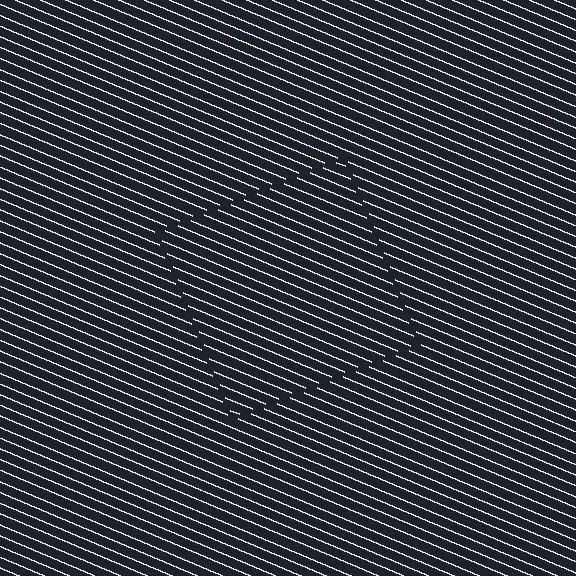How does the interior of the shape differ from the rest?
The interior of the shape contains the same grating, shifted by half a period — the contour is defined by the phase discontinuity where line-ends from the inner and outer gratings abut.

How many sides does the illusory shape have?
4 sides — the line-ends trace a square.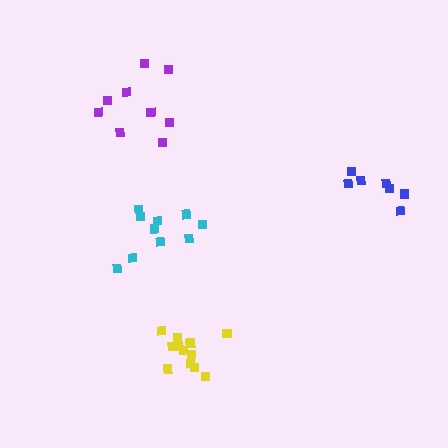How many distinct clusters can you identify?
There are 4 distinct clusters.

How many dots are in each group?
Group 1: 7 dots, Group 2: 10 dots, Group 3: 9 dots, Group 4: 12 dots (38 total).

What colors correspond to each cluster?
The clusters are colored: blue, cyan, purple, yellow.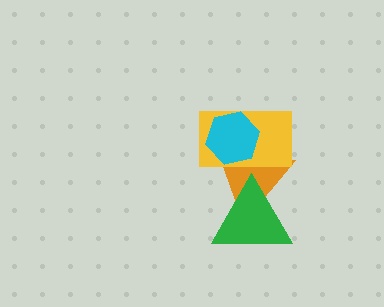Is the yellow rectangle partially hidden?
Yes, it is partially covered by another shape.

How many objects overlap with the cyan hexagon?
2 objects overlap with the cyan hexagon.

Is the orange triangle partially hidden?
Yes, it is partially covered by another shape.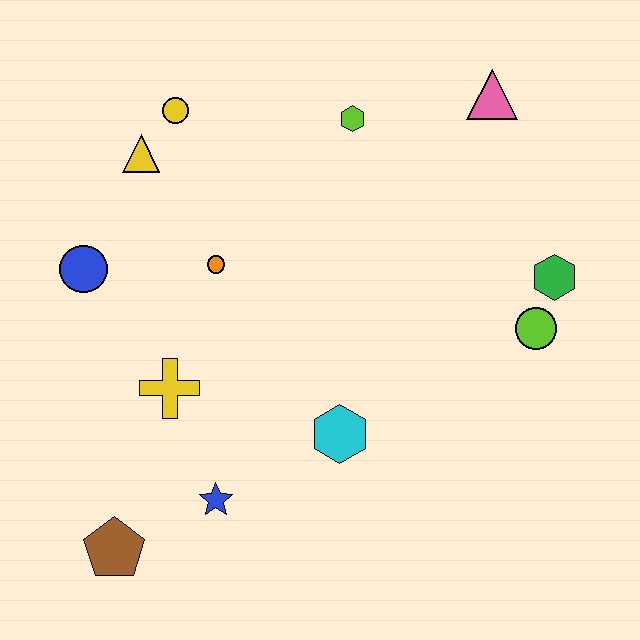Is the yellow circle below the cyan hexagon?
No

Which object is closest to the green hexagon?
The lime circle is closest to the green hexagon.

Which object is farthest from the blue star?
The pink triangle is farthest from the blue star.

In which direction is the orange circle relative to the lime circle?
The orange circle is to the left of the lime circle.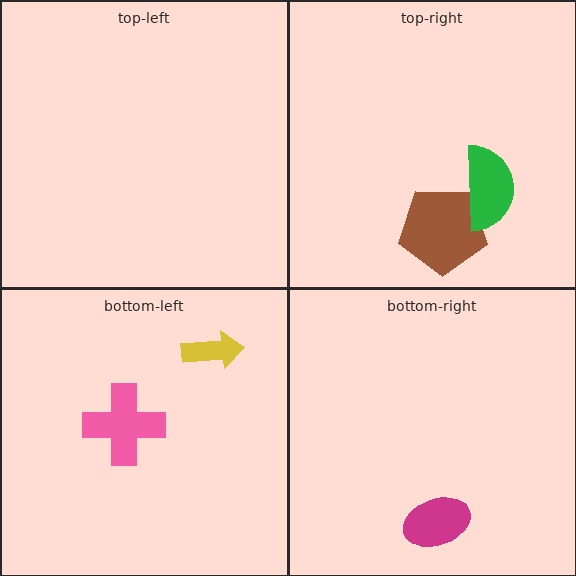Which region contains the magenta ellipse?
The bottom-right region.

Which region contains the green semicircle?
The top-right region.